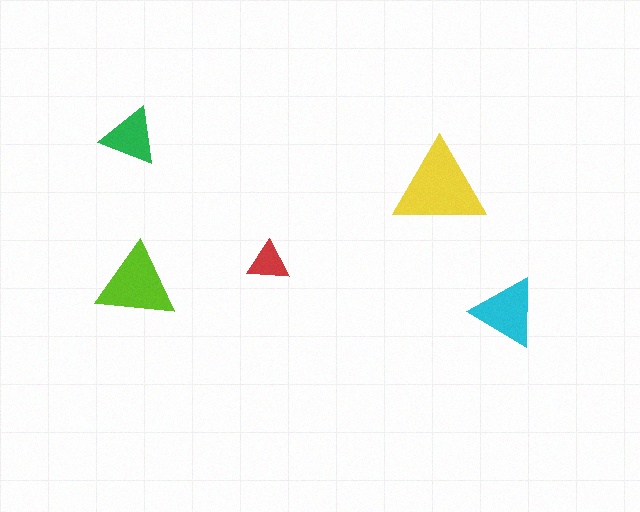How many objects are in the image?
There are 5 objects in the image.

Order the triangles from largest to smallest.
the yellow one, the lime one, the cyan one, the green one, the red one.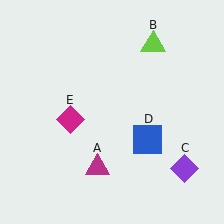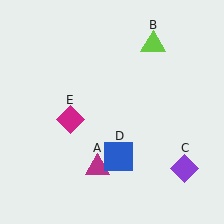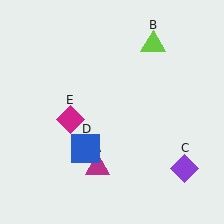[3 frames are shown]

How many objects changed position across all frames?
1 object changed position: blue square (object D).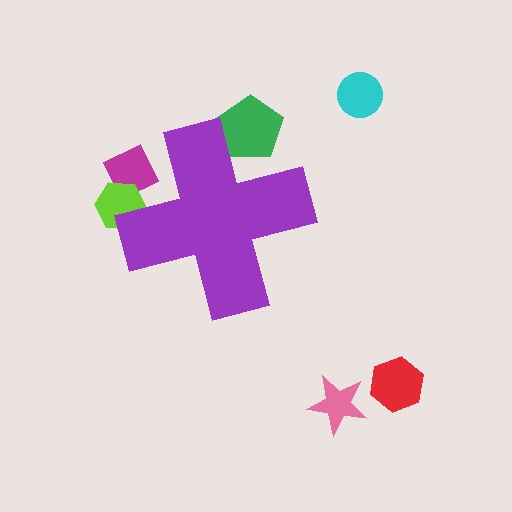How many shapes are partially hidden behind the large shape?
3 shapes are partially hidden.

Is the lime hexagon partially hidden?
Yes, the lime hexagon is partially hidden behind the purple cross.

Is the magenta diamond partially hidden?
Yes, the magenta diamond is partially hidden behind the purple cross.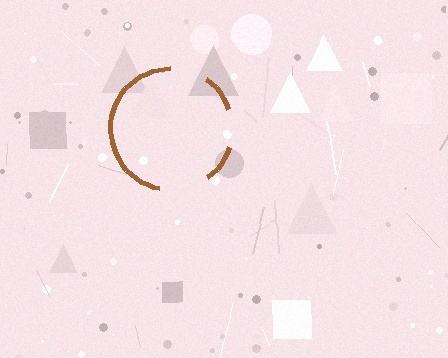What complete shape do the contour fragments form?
The contour fragments form a circle.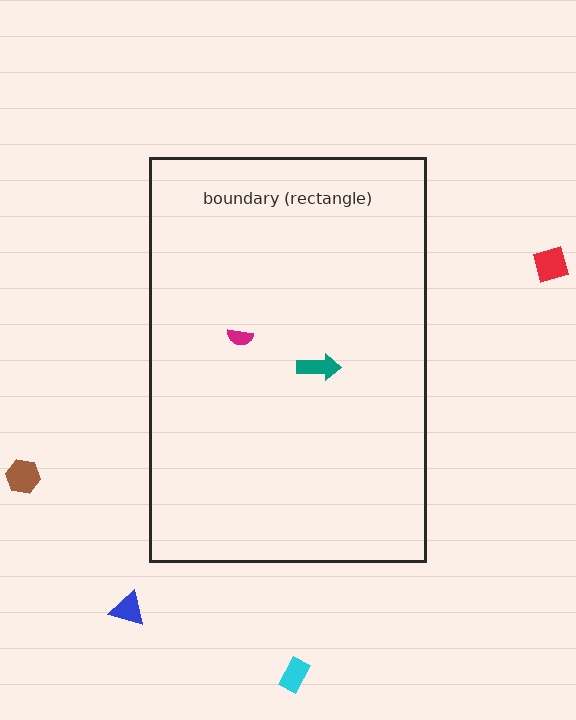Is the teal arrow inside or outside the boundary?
Inside.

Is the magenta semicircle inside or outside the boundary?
Inside.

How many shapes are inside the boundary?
2 inside, 4 outside.